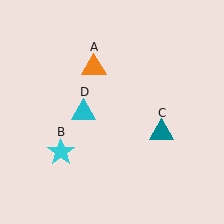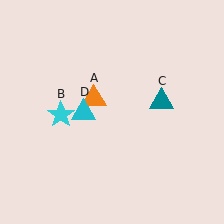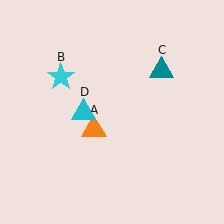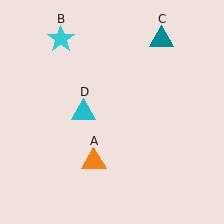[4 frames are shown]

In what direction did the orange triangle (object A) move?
The orange triangle (object A) moved down.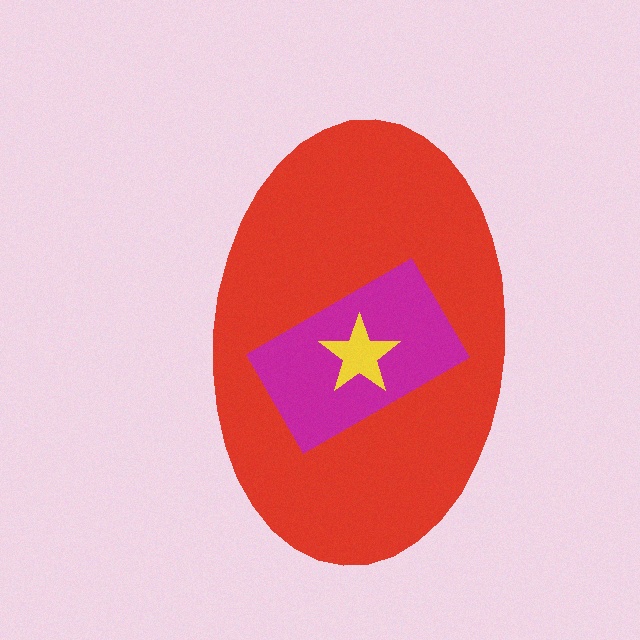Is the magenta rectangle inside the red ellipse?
Yes.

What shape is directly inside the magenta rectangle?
The yellow star.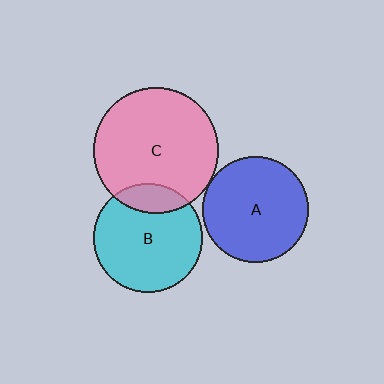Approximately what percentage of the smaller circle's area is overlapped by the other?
Approximately 15%.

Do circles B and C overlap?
Yes.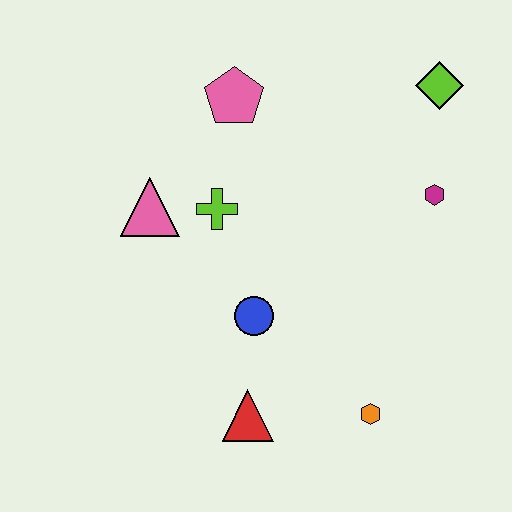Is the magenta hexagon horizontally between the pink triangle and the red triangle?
No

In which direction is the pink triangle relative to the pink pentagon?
The pink triangle is below the pink pentagon.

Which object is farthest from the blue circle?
The lime diamond is farthest from the blue circle.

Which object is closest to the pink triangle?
The lime cross is closest to the pink triangle.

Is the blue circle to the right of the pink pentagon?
Yes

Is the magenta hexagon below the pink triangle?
No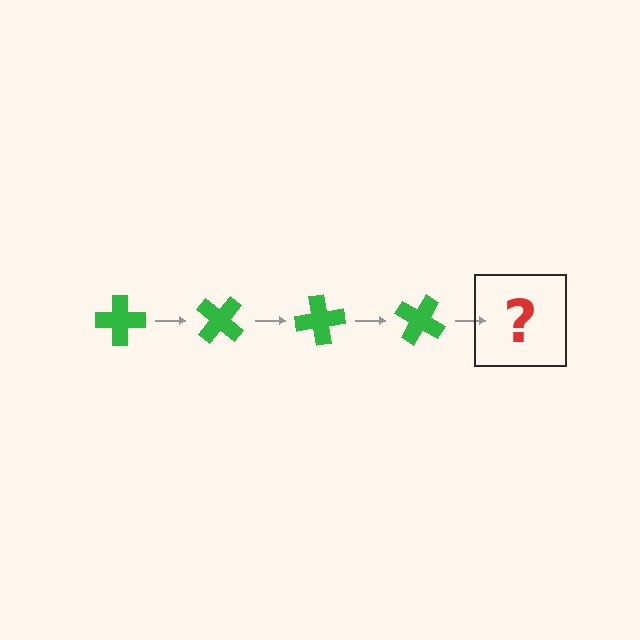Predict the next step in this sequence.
The next step is a green cross rotated 160 degrees.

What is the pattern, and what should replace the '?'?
The pattern is that the cross rotates 40 degrees each step. The '?' should be a green cross rotated 160 degrees.